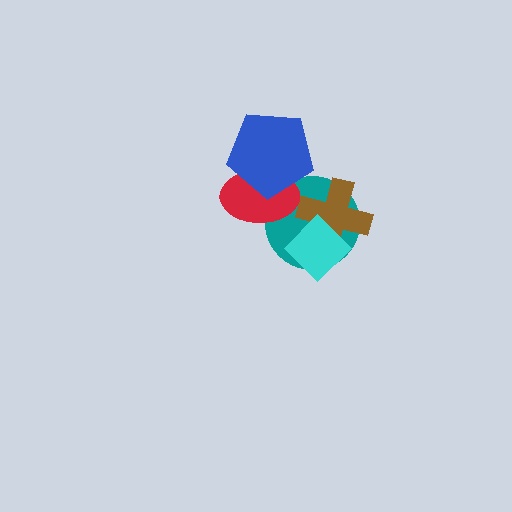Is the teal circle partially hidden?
Yes, it is partially covered by another shape.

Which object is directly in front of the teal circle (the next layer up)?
The brown cross is directly in front of the teal circle.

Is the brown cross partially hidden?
Yes, it is partially covered by another shape.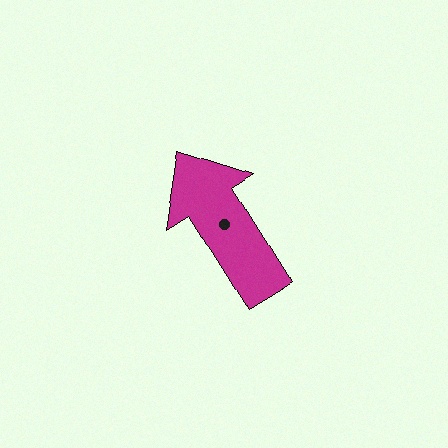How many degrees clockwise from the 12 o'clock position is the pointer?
Approximately 328 degrees.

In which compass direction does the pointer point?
Northwest.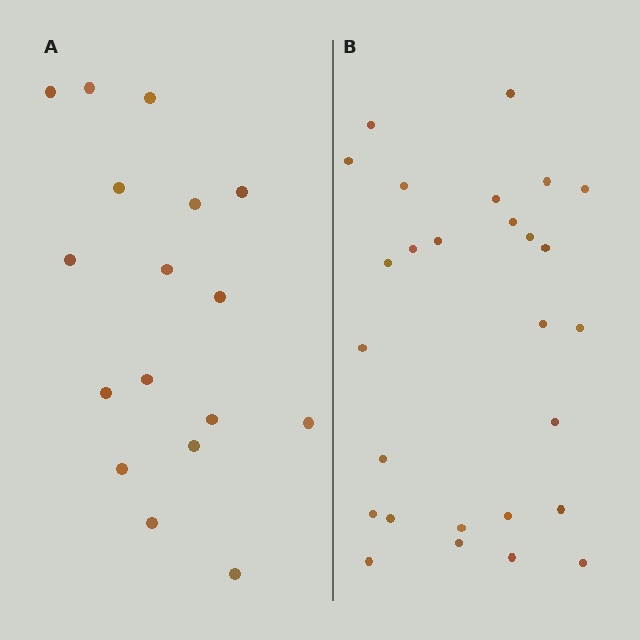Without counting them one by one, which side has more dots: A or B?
Region B (the right region) has more dots.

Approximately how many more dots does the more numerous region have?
Region B has roughly 10 or so more dots than region A.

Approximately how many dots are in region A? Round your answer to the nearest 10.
About 20 dots. (The exact count is 17, which rounds to 20.)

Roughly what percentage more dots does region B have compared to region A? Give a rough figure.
About 60% more.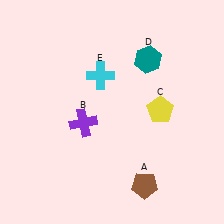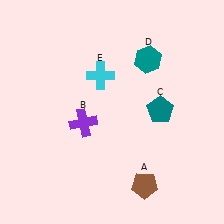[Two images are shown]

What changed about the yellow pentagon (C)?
In Image 1, C is yellow. In Image 2, it changed to teal.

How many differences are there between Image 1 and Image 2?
There is 1 difference between the two images.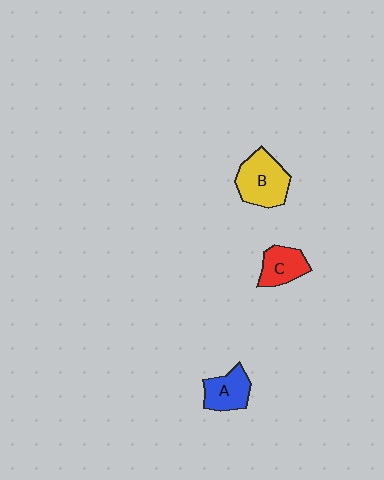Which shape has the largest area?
Shape B (yellow).